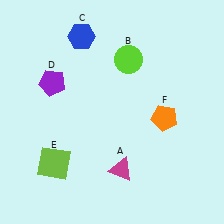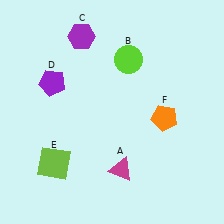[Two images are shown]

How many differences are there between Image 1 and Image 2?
There is 1 difference between the two images.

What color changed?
The hexagon (C) changed from blue in Image 1 to purple in Image 2.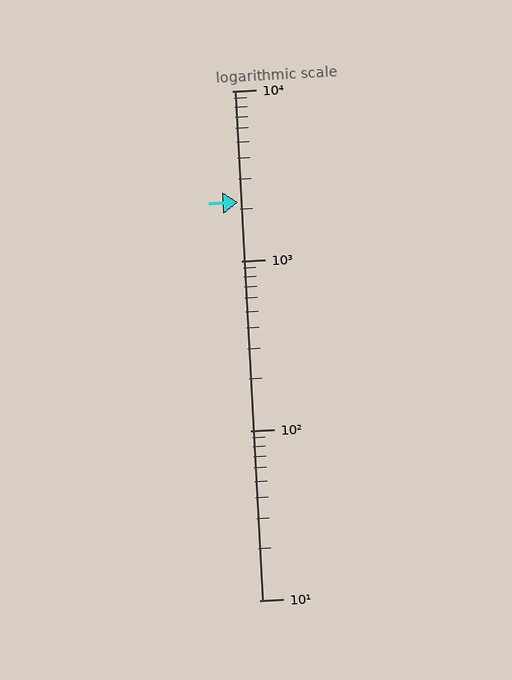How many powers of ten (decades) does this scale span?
The scale spans 3 decades, from 10 to 10000.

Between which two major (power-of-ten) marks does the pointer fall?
The pointer is between 1000 and 10000.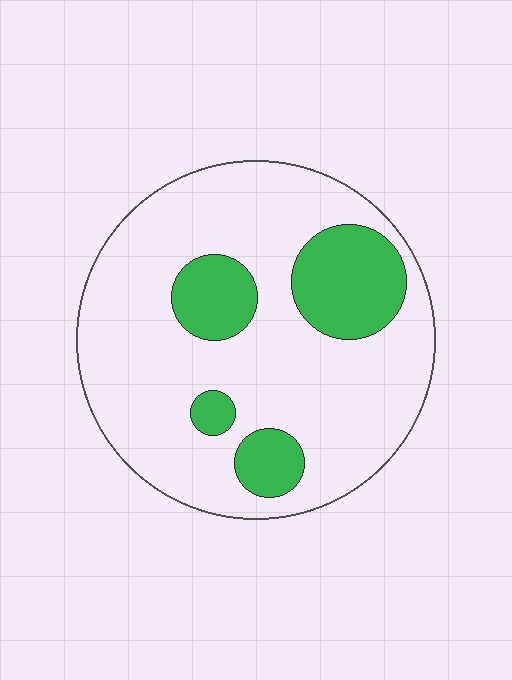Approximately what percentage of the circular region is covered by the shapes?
Approximately 20%.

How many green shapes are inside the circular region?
4.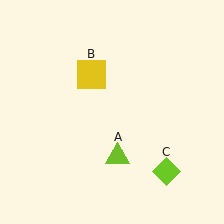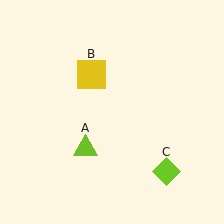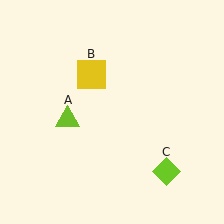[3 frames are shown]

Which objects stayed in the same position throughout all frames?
Yellow square (object B) and lime diamond (object C) remained stationary.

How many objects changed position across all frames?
1 object changed position: lime triangle (object A).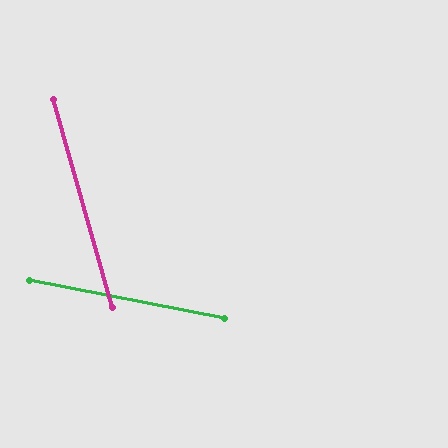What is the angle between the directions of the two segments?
Approximately 63 degrees.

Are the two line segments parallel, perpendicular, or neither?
Neither parallel nor perpendicular — they differ by about 63°.